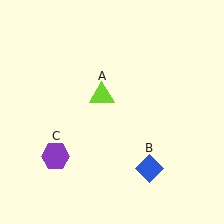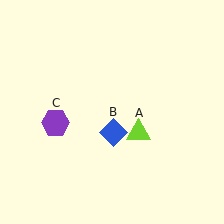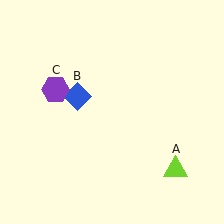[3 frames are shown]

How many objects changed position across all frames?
3 objects changed position: lime triangle (object A), blue diamond (object B), purple hexagon (object C).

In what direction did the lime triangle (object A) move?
The lime triangle (object A) moved down and to the right.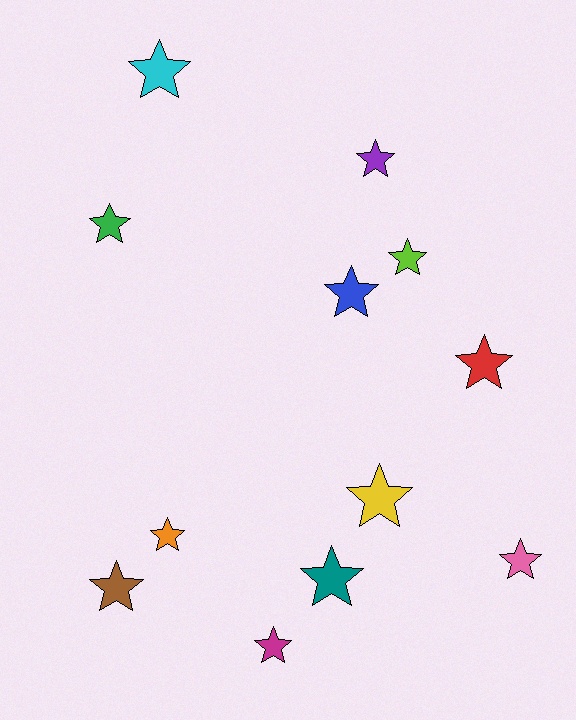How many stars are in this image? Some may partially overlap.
There are 12 stars.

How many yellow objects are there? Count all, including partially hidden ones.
There is 1 yellow object.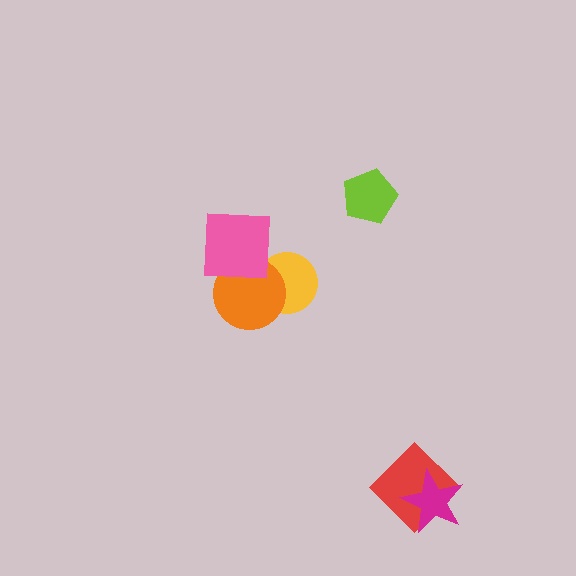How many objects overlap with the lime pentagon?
0 objects overlap with the lime pentagon.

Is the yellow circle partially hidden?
Yes, it is partially covered by another shape.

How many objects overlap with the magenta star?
1 object overlaps with the magenta star.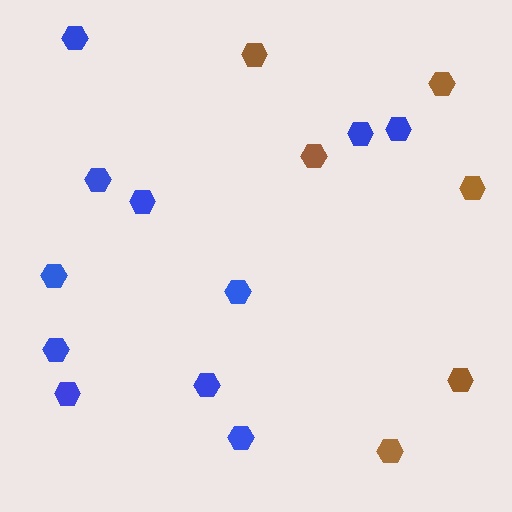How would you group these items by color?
There are 2 groups: one group of brown hexagons (6) and one group of blue hexagons (11).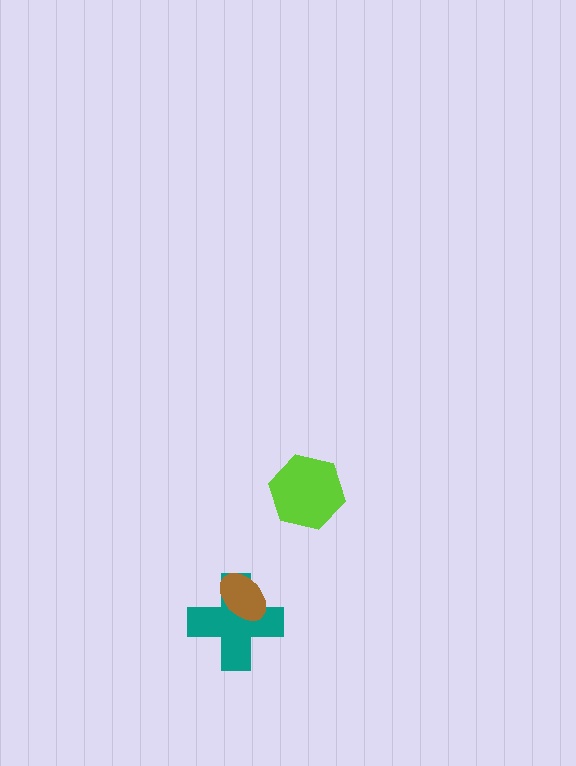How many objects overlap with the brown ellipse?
1 object overlaps with the brown ellipse.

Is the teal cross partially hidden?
Yes, it is partially covered by another shape.